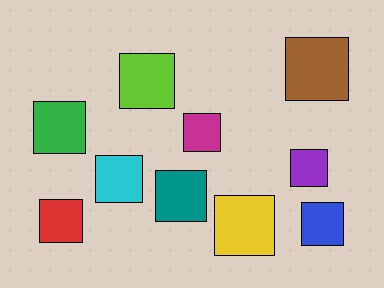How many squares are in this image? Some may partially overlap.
There are 10 squares.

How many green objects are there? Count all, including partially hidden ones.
There is 1 green object.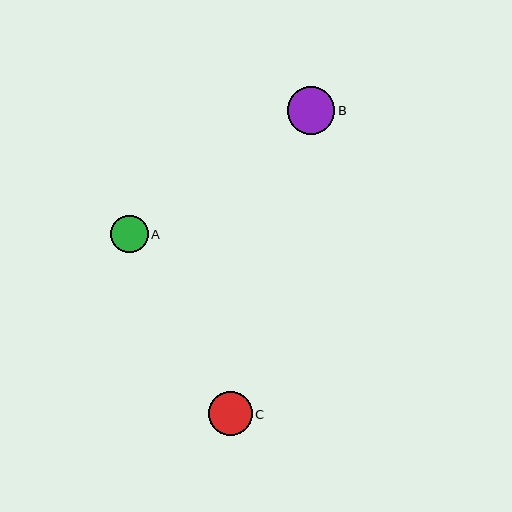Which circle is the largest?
Circle B is the largest with a size of approximately 48 pixels.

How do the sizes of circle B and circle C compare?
Circle B and circle C are approximately the same size.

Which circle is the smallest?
Circle A is the smallest with a size of approximately 37 pixels.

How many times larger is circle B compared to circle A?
Circle B is approximately 1.3 times the size of circle A.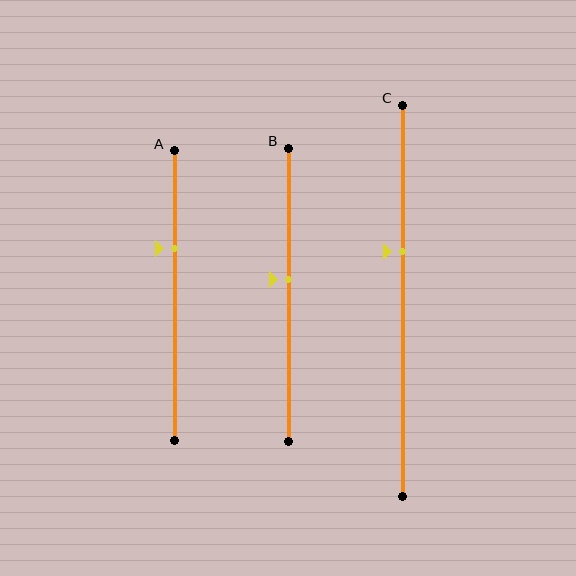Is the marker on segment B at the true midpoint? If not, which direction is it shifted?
No, the marker on segment B is shifted upward by about 5% of the segment length.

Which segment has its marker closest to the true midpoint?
Segment B has its marker closest to the true midpoint.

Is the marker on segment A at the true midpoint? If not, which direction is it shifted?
No, the marker on segment A is shifted upward by about 16% of the segment length.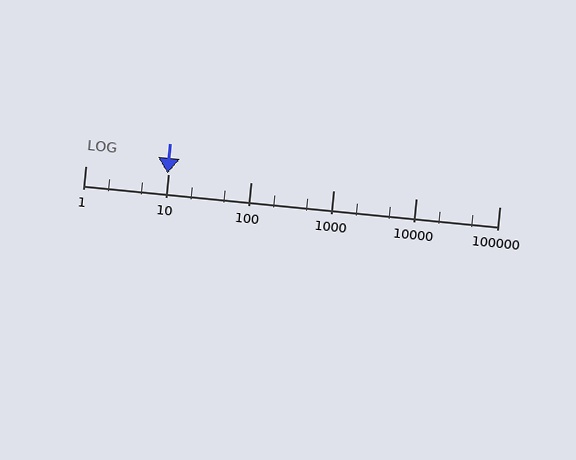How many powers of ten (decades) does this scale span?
The scale spans 5 decades, from 1 to 100000.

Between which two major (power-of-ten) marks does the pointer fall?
The pointer is between 1 and 10.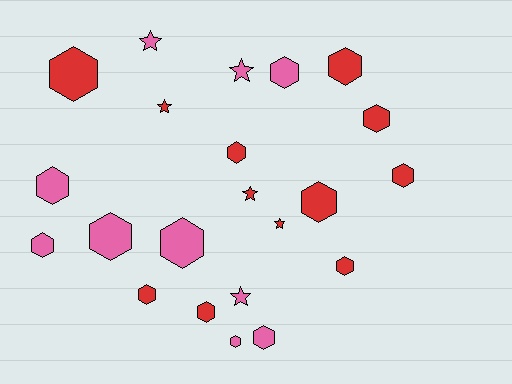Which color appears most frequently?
Red, with 12 objects.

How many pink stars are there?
There are 3 pink stars.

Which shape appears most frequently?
Hexagon, with 16 objects.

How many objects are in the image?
There are 22 objects.